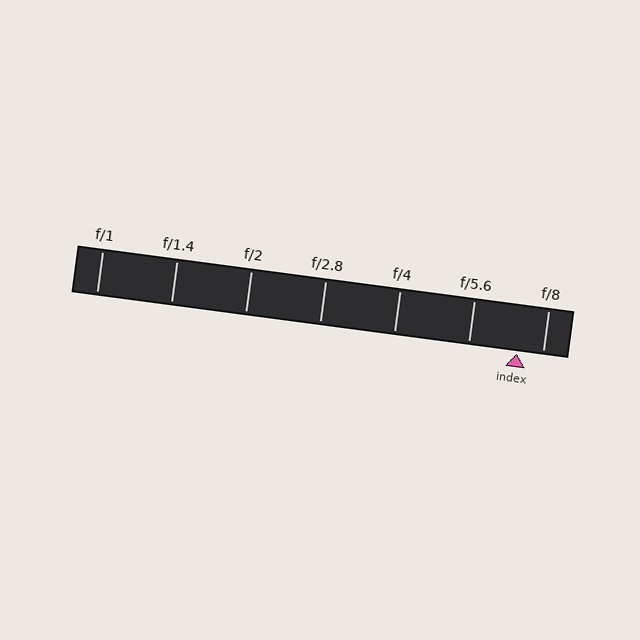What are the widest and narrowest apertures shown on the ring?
The widest aperture shown is f/1 and the narrowest is f/8.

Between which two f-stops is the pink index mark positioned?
The index mark is between f/5.6 and f/8.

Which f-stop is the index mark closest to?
The index mark is closest to f/8.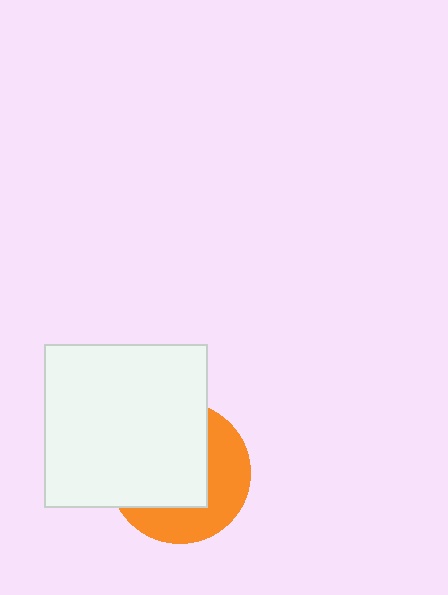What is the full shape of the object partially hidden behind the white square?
The partially hidden object is an orange circle.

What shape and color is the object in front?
The object in front is a white square.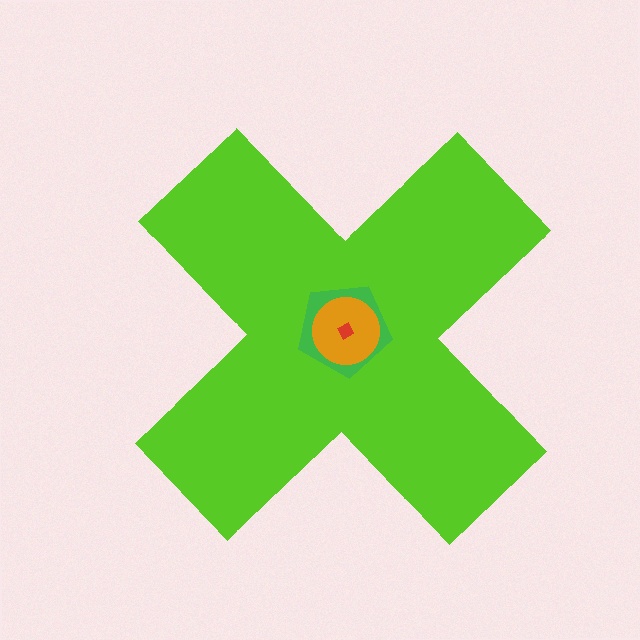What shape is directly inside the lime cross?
The green pentagon.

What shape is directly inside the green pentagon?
The orange circle.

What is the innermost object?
The red diamond.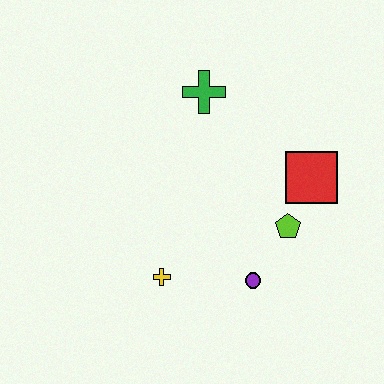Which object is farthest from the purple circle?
The green cross is farthest from the purple circle.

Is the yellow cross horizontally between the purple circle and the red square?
No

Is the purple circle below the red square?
Yes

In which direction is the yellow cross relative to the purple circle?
The yellow cross is to the left of the purple circle.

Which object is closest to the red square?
The lime pentagon is closest to the red square.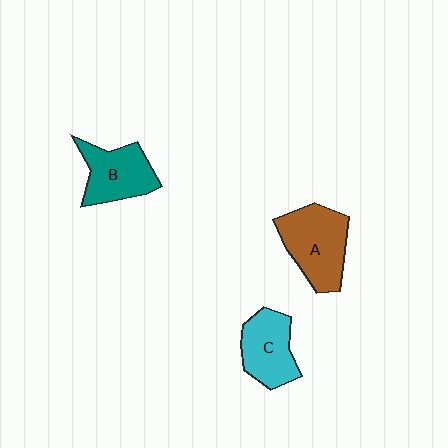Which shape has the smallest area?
Shape C (cyan).